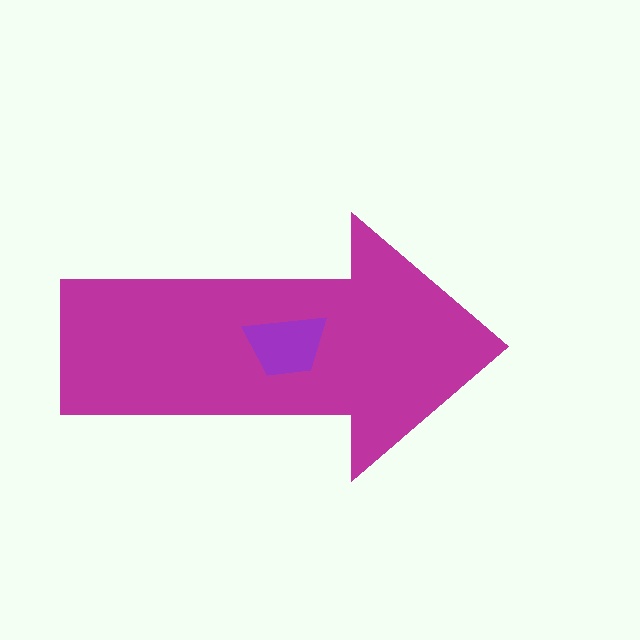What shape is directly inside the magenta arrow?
The purple trapezoid.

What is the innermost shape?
The purple trapezoid.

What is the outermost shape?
The magenta arrow.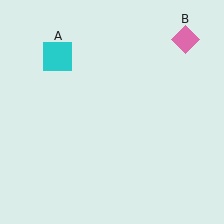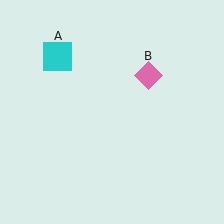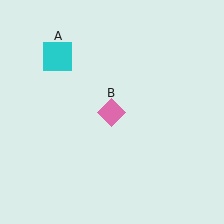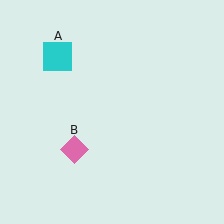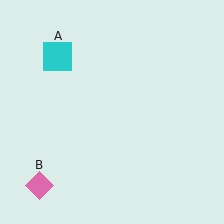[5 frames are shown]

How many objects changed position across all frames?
1 object changed position: pink diamond (object B).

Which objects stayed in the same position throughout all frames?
Cyan square (object A) remained stationary.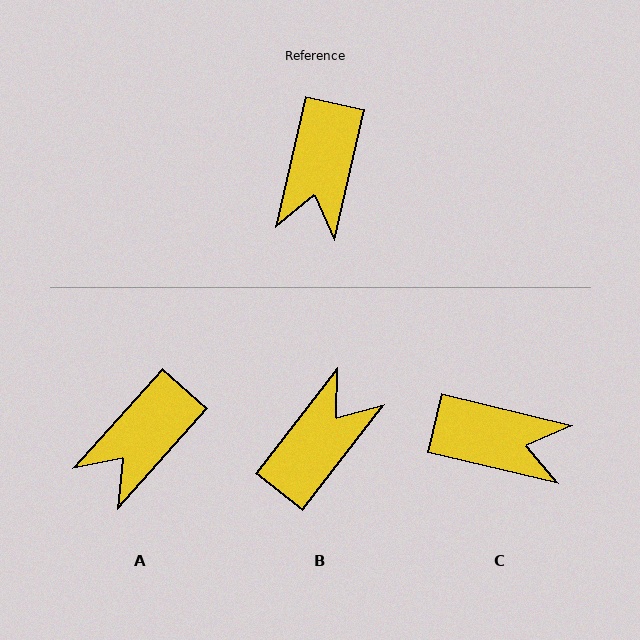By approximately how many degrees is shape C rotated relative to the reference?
Approximately 89 degrees counter-clockwise.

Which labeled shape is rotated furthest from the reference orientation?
B, about 155 degrees away.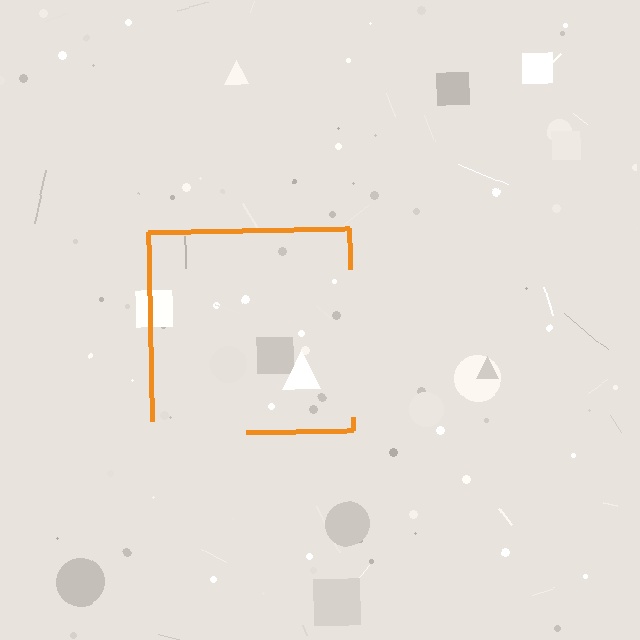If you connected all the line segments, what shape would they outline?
They would outline a square.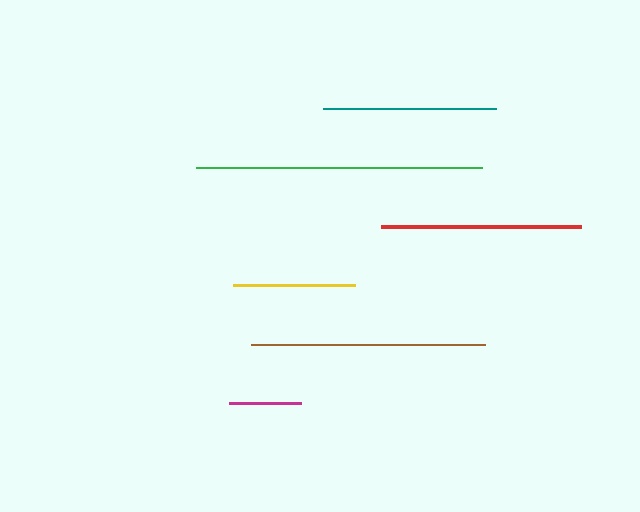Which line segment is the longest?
The green line is the longest at approximately 286 pixels.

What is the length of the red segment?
The red segment is approximately 200 pixels long.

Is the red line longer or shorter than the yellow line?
The red line is longer than the yellow line.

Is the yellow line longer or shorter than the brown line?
The brown line is longer than the yellow line.